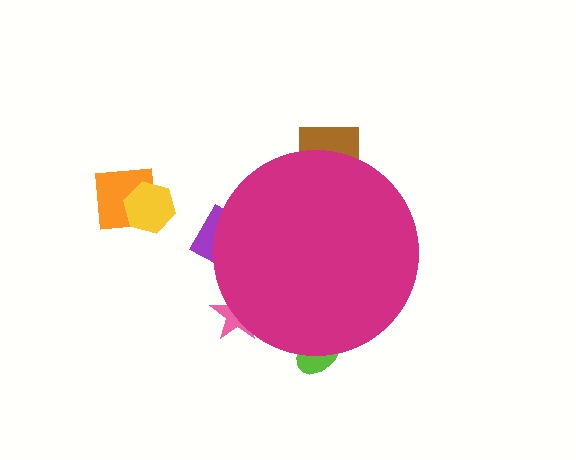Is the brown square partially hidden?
Yes, the brown square is partially hidden behind the magenta circle.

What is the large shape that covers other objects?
A magenta circle.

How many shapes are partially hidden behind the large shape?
4 shapes are partially hidden.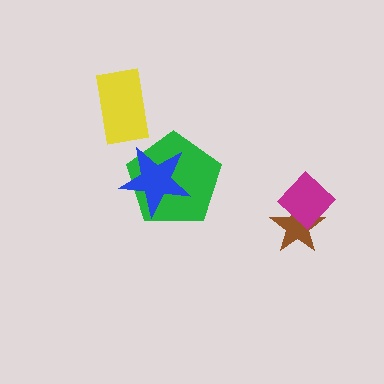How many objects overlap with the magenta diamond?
1 object overlaps with the magenta diamond.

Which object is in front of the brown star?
The magenta diamond is in front of the brown star.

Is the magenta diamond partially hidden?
No, no other shape covers it.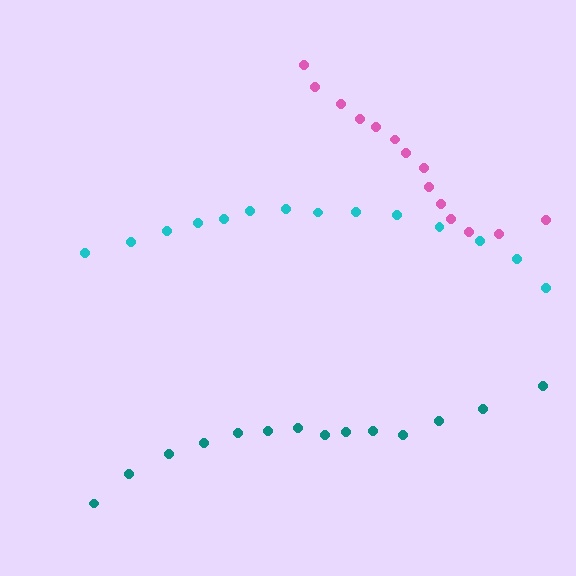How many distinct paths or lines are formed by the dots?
There are 3 distinct paths.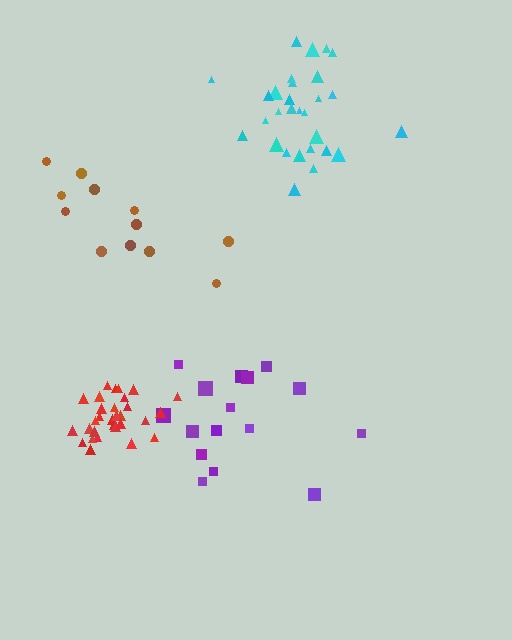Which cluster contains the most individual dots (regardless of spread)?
Red (30).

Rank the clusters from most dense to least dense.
red, cyan, purple, brown.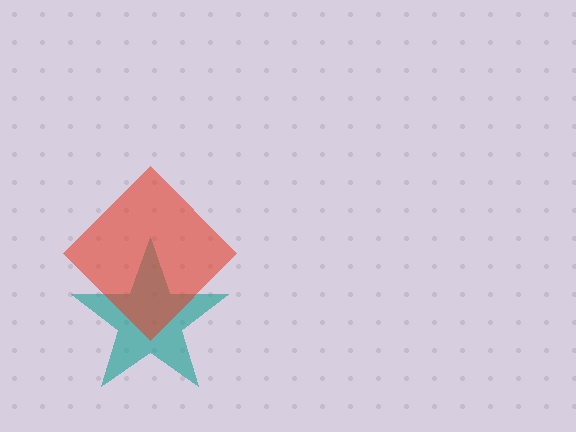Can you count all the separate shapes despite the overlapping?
Yes, there are 2 separate shapes.